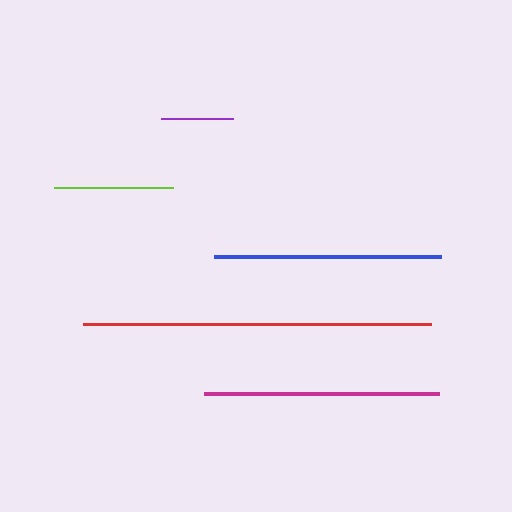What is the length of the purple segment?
The purple segment is approximately 72 pixels long.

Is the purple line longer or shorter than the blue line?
The blue line is longer than the purple line.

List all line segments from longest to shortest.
From longest to shortest: red, magenta, blue, lime, purple.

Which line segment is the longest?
The red line is the longest at approximately 348 pixels.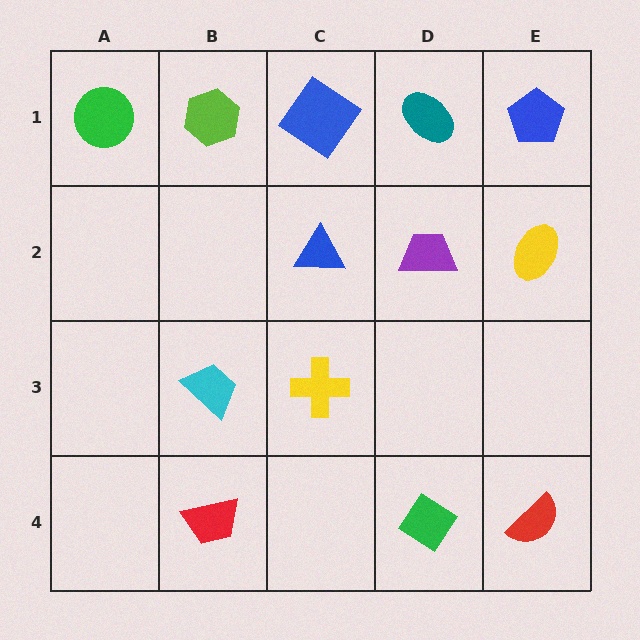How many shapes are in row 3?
2 shapes.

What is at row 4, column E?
A red semicircle.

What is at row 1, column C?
A blue diamond.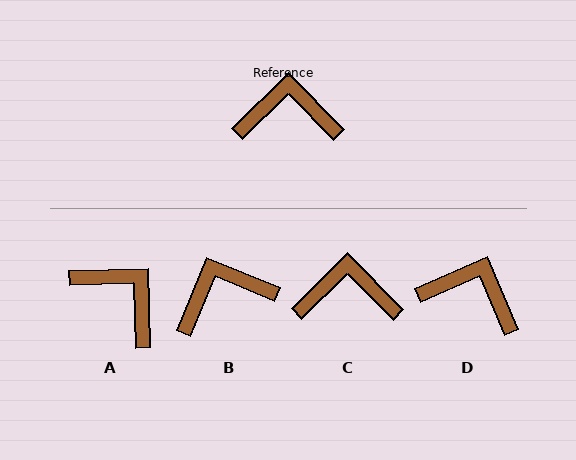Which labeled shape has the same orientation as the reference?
C.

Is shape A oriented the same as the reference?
No, it is off by about 43 degrees.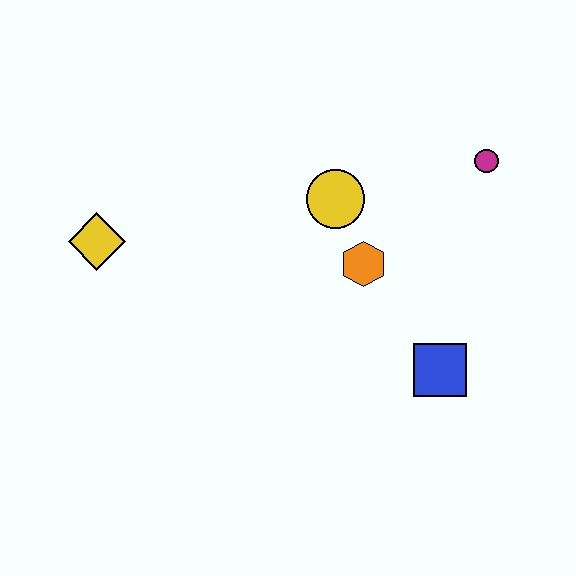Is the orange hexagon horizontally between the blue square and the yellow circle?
Yes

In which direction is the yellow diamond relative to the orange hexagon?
The yellow diamond is to the left of the orange hexagon.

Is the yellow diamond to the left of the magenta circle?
Yes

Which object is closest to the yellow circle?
The orange hexagon is closest to the yellow circle.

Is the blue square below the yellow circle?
Yes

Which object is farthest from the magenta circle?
The yellow diamond is farthest from the magenta circle.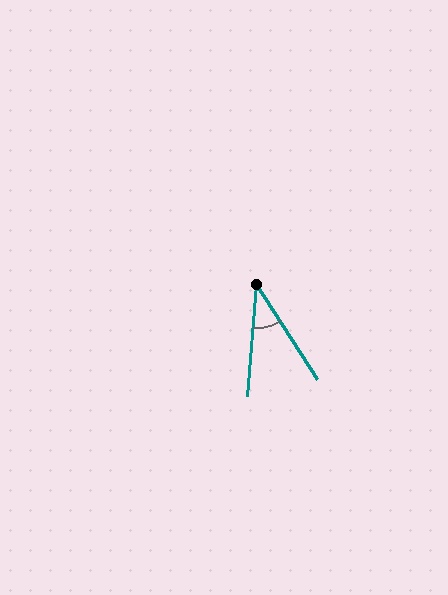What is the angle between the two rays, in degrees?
Approximately 37 degrees.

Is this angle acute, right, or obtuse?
It is acute.